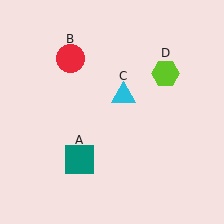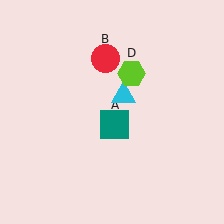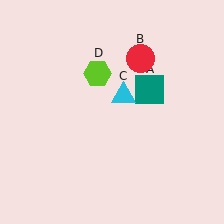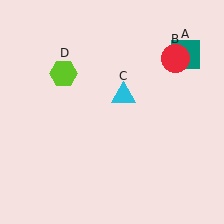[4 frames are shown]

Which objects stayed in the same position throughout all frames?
Cyan triangle (object C) remained stationary.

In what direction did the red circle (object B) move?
The red circle (object B) moved right.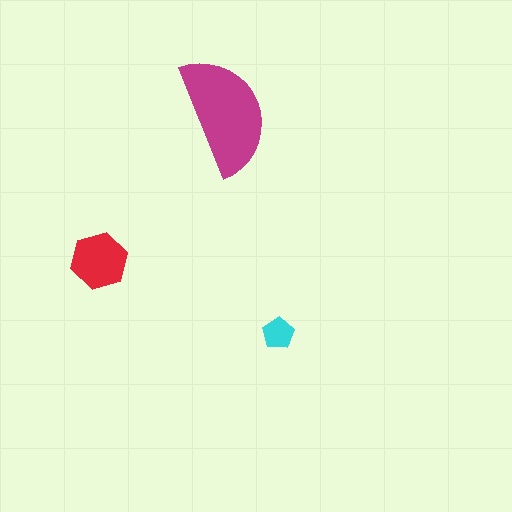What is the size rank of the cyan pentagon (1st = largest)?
3rd.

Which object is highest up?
The magenta semicircle is topmost.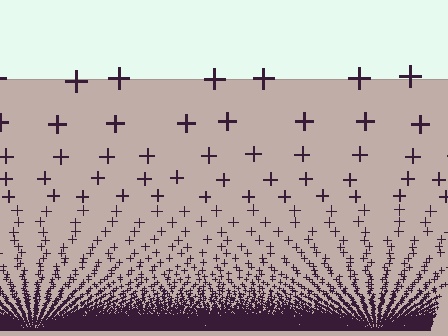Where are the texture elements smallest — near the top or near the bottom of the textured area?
Near the bottom.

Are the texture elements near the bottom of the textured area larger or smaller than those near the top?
Smaller. The gradient is inverted — elements near the bottom are smaller and denser.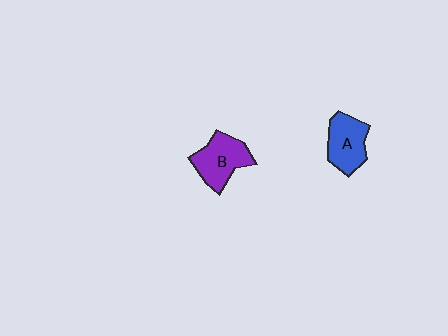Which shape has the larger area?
Shape B (purple).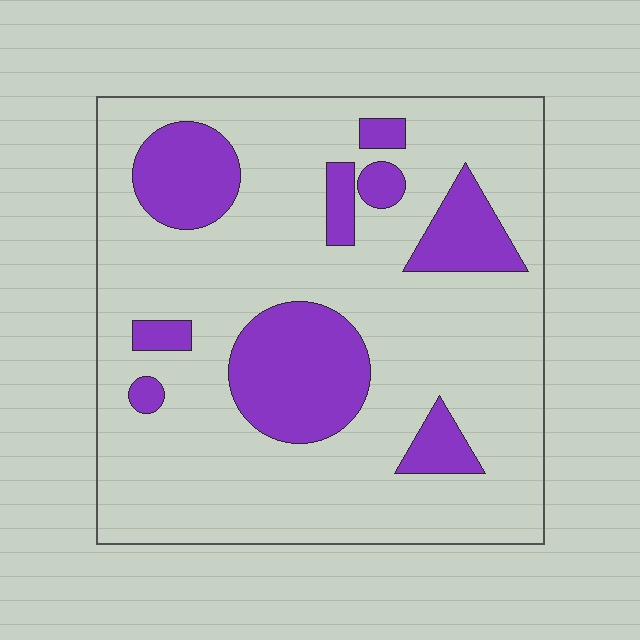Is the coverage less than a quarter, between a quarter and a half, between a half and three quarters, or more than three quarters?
Less than a quarter.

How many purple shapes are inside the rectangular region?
9.